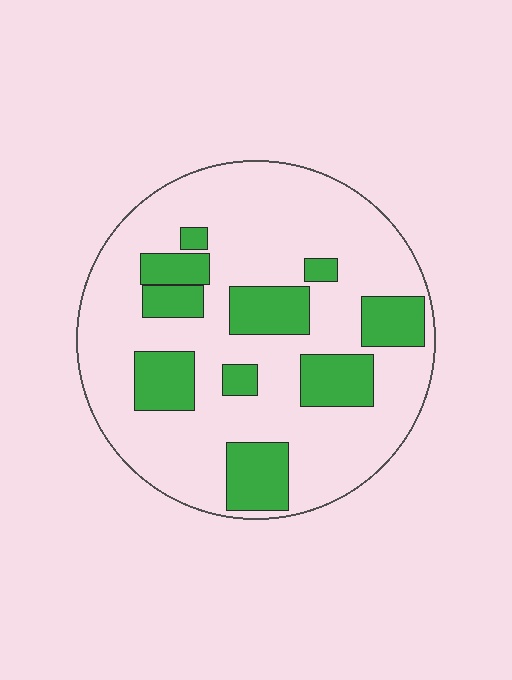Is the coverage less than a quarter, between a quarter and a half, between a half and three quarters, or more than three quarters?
Between a quarter and a half.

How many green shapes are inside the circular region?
10.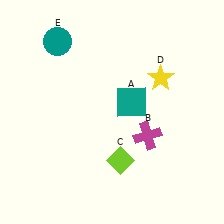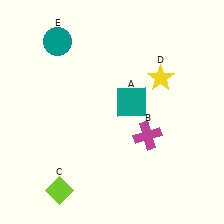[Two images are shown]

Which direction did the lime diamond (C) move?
The lime diamond (C) moved left.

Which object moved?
The lime diamond (C) moved left.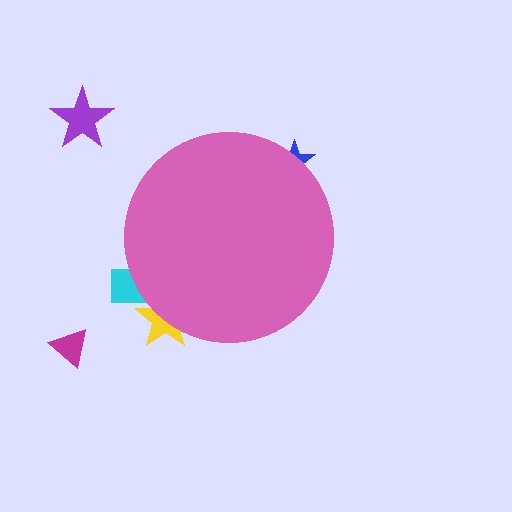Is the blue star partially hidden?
Yes, the blue star is partially hidden behind the pink circle.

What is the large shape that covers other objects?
A pink circle.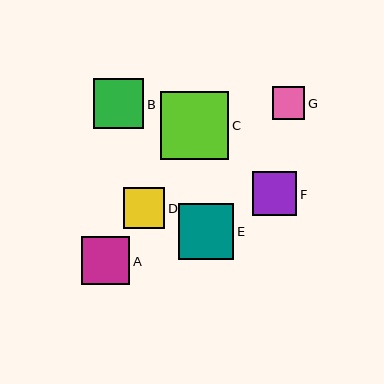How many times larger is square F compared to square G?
Square F is approximately 1.4 times the size of square G.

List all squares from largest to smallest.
From largest to smallest: C, E, B, A, F, D, G.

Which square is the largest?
Square C is the largest with a size of approximately 68 pixels.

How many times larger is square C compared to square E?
Square C is approximately 1.2 times the size of square E.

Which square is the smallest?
Square G is the smallest with a size of approximately 32 pixels.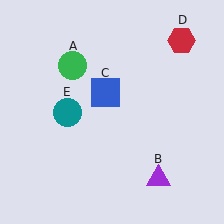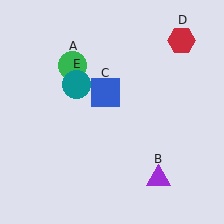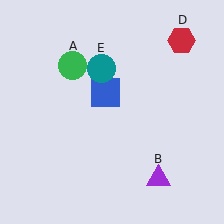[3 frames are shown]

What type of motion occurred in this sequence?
The teal circle (object E) rotated clockwise around the center of the scene.